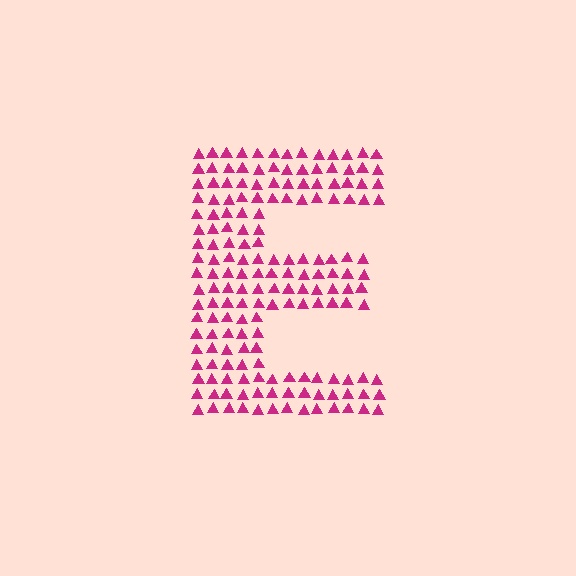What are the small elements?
The small elements are triangles.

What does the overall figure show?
The overall figure shows the letter E.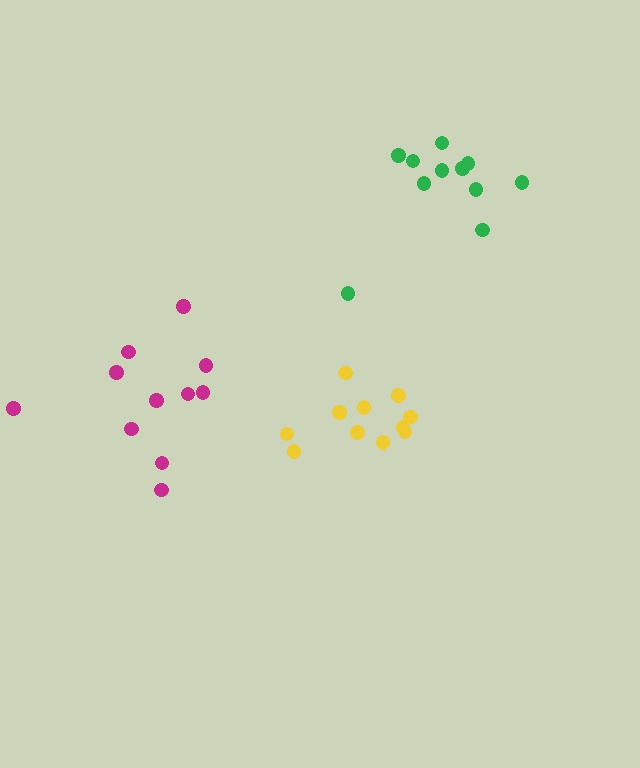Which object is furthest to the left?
The magenta cluster is leftmost.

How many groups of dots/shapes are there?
There are 3 groups.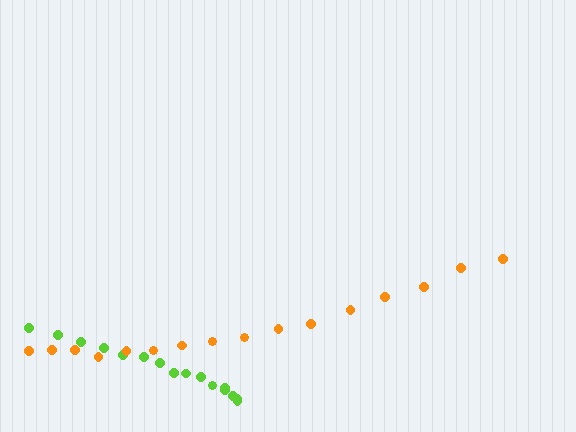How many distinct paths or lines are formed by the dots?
There are 2 distinct paths.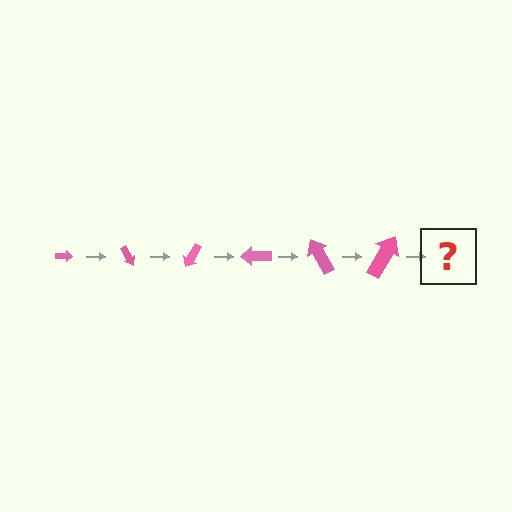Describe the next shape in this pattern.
It should be an arrow, larger than the previous one and rotated 360 degrees from the start.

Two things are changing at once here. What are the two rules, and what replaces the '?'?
The two rules are that the arrow grows larger each step and it rotates 60 degrees each step. The '?' should be an arrow, larger than the previous one and rotated 360 degrees from the start.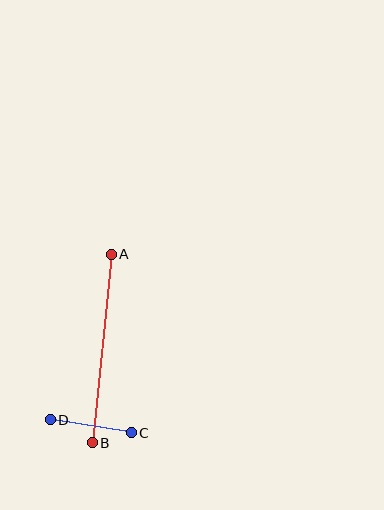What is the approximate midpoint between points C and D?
The midpoint is at approximately (91, 426) pixels.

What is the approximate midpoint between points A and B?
The midpoint is at approximately (102, 349) pixels.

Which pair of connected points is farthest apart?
Points A and B are farthest apart.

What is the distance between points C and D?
The distance is approximately 82 pixels.